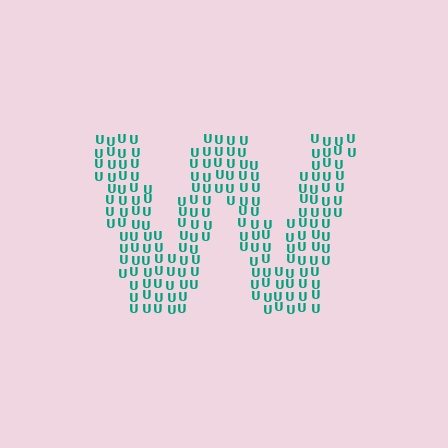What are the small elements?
The small elements are letter U's.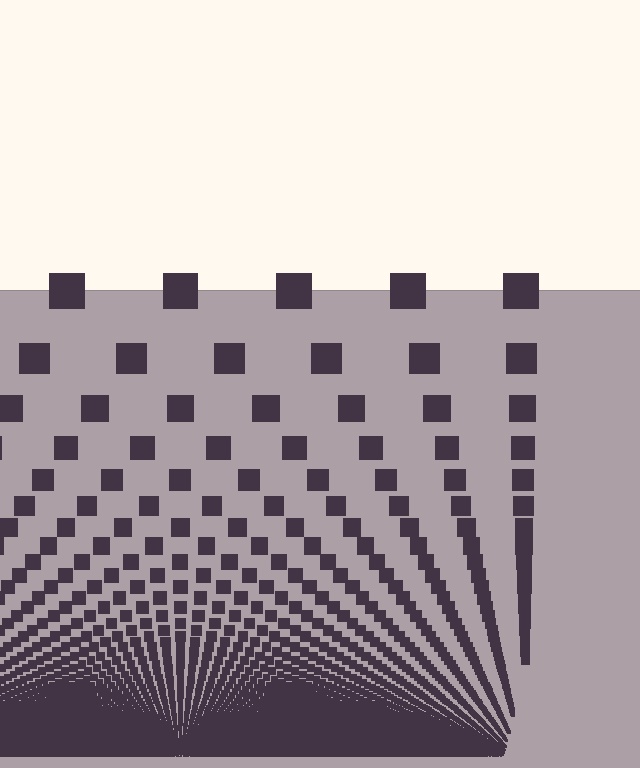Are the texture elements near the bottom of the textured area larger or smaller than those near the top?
Smaller. The gradient is inverted — elements near the bottom are smaller and denser.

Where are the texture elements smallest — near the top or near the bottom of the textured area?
Near the bottom.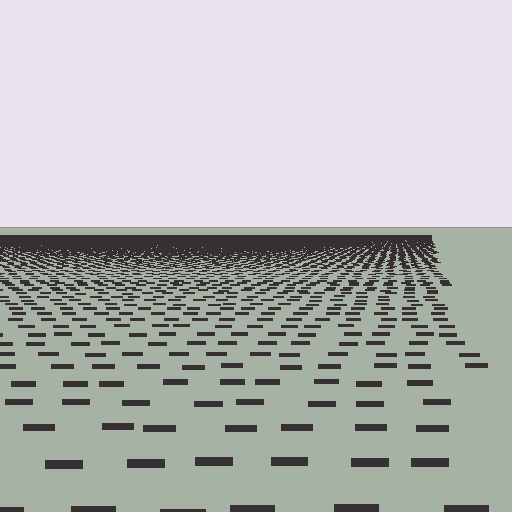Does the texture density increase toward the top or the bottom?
Density increases toward the top.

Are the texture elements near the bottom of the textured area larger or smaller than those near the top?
Larger. Near the bottom, elements are closer to the viewer and appear at a bigger on-screen size.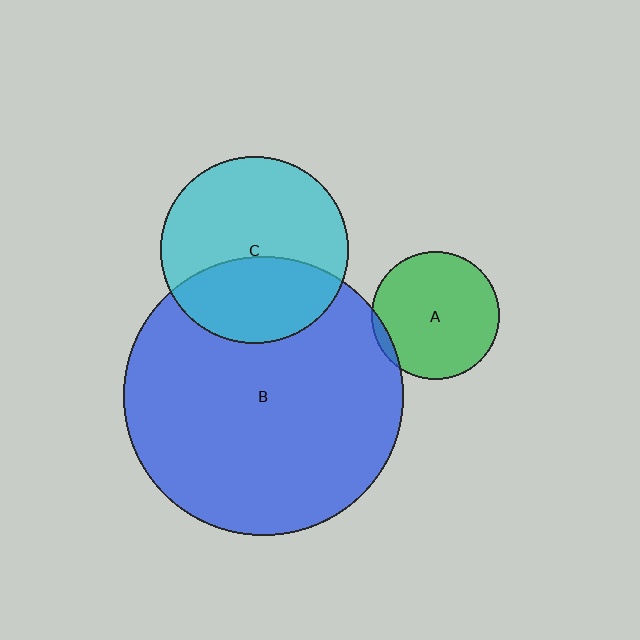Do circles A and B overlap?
Yes.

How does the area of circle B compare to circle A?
Approximately 4.8 times.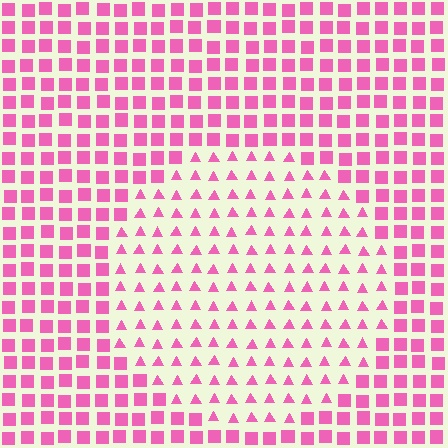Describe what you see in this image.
The image is filled with small pink elements arranged in a uniform grid. A circle-shaped region contains triangles, while the surrounding area contains squares. The boundary is defined purely by the change in element shape.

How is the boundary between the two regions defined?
The boundary is defined by a change in element shape: triangles inside vs. squares outside. All elements share the same color and spacing.